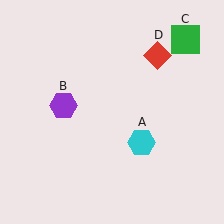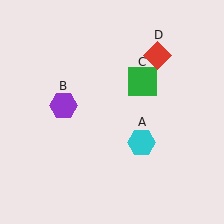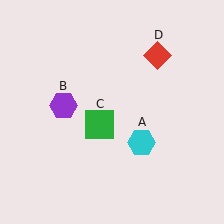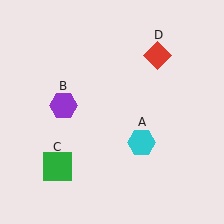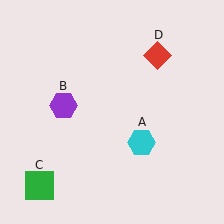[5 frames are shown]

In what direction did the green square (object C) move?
The green square (object C) moved down and to the left.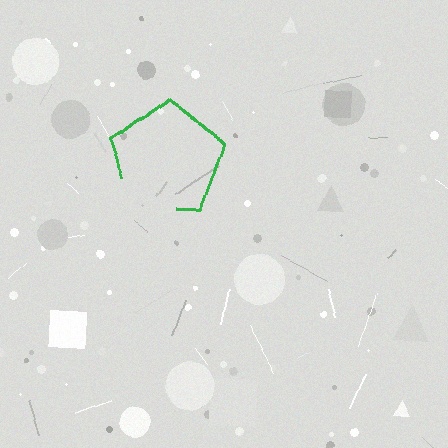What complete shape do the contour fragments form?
The contour fragments form a pentagon.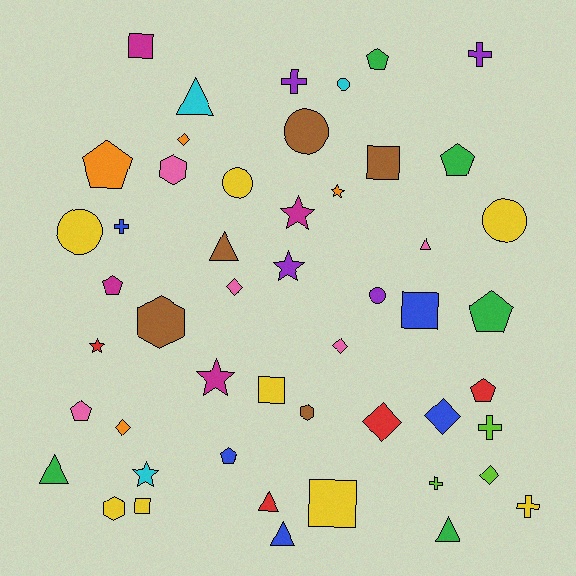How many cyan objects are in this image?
There are 3 cyan objects.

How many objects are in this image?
There are 50 objects.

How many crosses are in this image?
There are 6 crosses.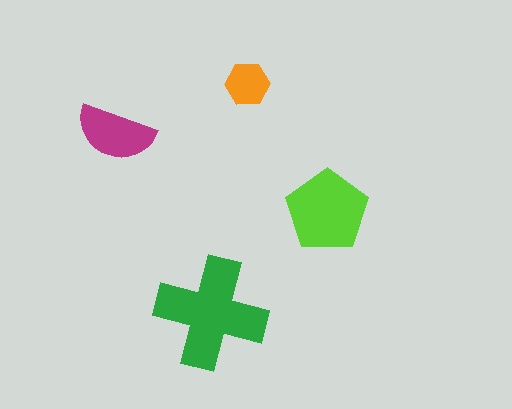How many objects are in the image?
There are 4 objects in the image.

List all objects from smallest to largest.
The orange hexagon, the magenta semicircle, the lime pentagon, the green cross.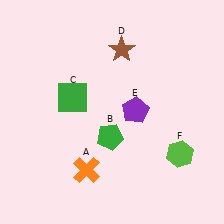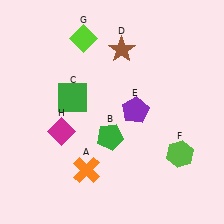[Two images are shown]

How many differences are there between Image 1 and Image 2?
There are 2 differences between the two images.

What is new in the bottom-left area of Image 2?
A magenta diamond (H) was added in the bottom-left area of Image 2.